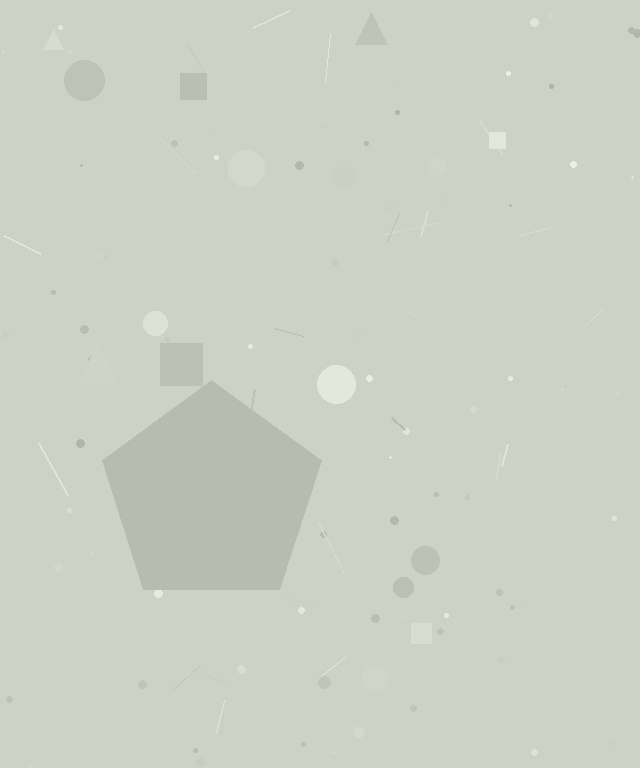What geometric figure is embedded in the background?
A pentagon is embedded in the background.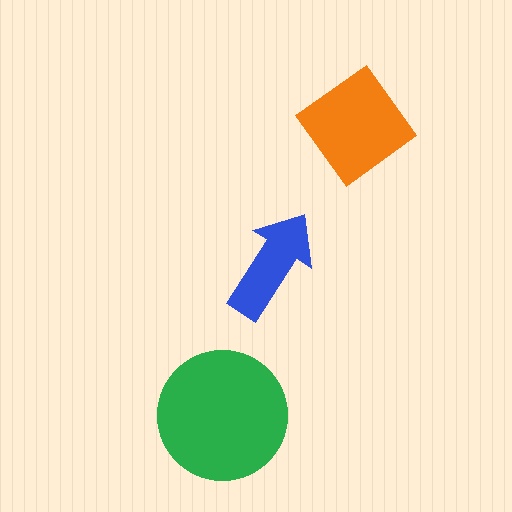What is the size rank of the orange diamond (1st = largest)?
2nd.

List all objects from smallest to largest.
The blue arrow, the orange diamond, the green circle.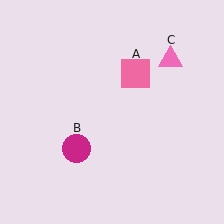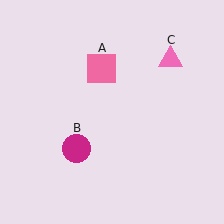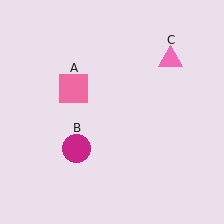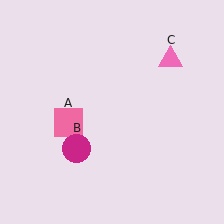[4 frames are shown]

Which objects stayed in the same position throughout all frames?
Magenta circle (object B) and pink triangle (object C) remained stationary.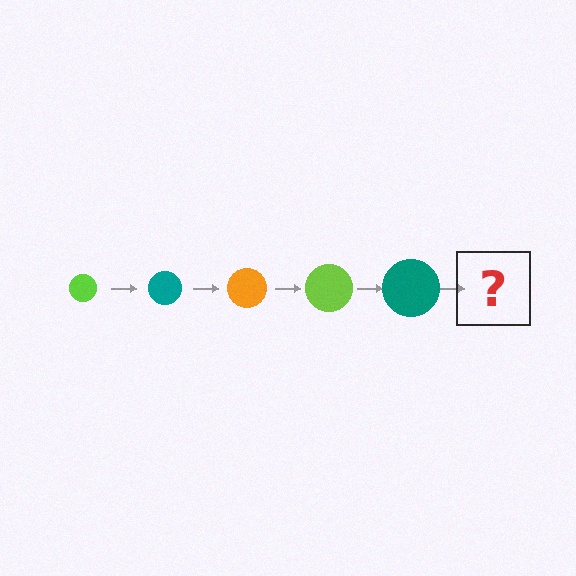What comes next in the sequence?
The next element should be an orange circle, larger than the previous one.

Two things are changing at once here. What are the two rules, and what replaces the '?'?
The two rules are that the circle grows larger each step and the color cycles through lime, teal, and orange. The '?' should be an orange circle, larger than the previous one.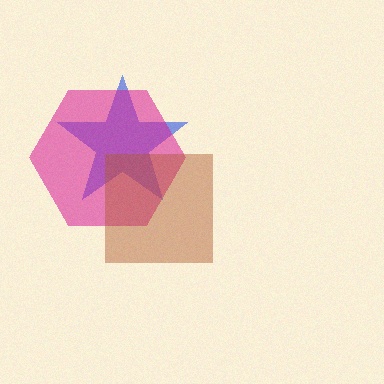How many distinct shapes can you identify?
There are 3 distinct shapes: a blue star, a magenta hexagon, a brown square.